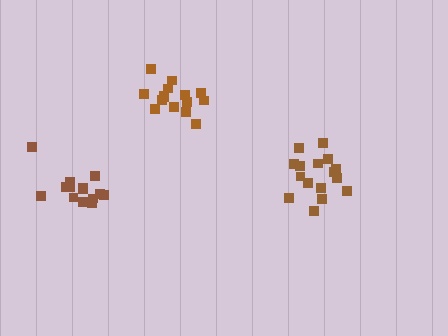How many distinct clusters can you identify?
There are 3 distinct clusters.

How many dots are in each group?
Group 1: 15 dots, Group 2: 16 dots, Group 3: 14 dots (45 total).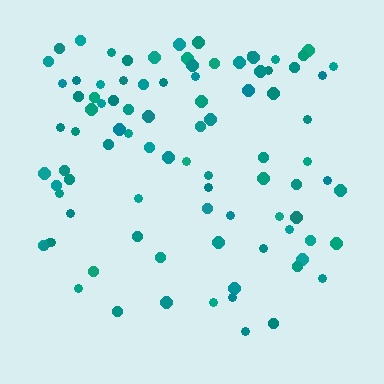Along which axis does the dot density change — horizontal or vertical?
Vertical.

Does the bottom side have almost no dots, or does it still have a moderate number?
Still a moderate number, just noticeably fewer than the top.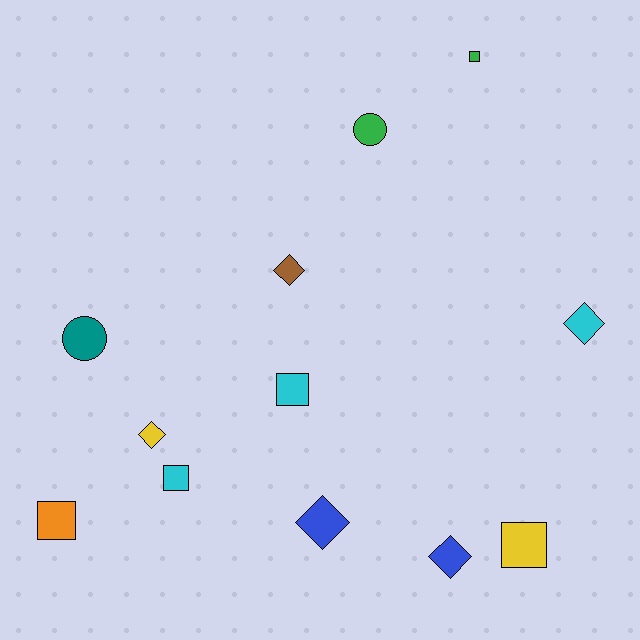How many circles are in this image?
There are 2 circles.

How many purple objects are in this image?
There are no purple objects.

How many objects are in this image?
There are 12 objects.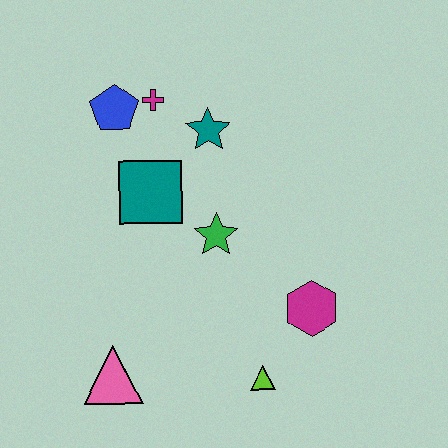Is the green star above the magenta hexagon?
Yes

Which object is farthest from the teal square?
The lime triangle is farthest from the teal square.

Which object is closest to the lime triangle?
The magenta hexagon is closest to the lime triangle.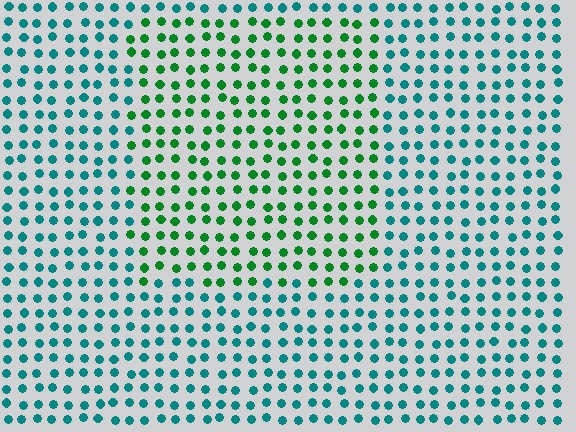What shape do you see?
I see a rectangle.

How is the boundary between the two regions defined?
The boundary is defined purely by a slight shift in hue (about 46 degrees). Spacing, size, and orientation are identical on both sides.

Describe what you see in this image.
The image is filled with small teal elements in a uniform arrangement. A rectangle-shaped region is visible where the elements are tinted to a slightly different hue, forming a subtle color boundary.